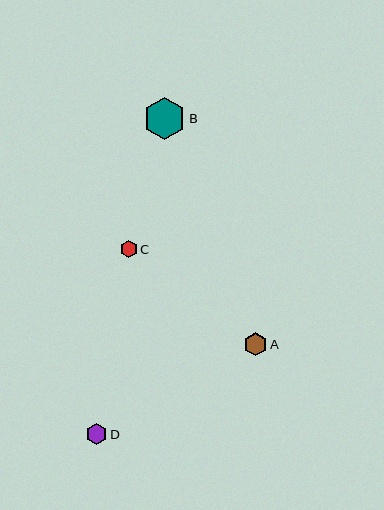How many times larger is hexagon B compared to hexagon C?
Hexagon B is approximately 2.5 times the size of hexagon C.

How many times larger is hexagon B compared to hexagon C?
Hexagon B is approximately 2.5 times the size of hexagon C.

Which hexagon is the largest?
Hexagon B is the largest with a size of approximately 42 pixels.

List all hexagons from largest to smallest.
From largest to smallest: B, A, D, C.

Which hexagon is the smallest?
Hexagon C is the smallest with a size of approximately 17 pixels.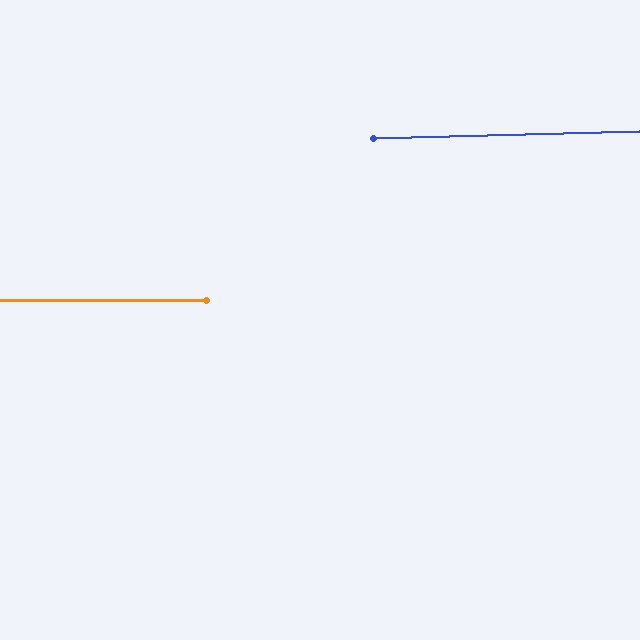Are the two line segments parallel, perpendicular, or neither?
Parallel — their directions differ by only 1.6°.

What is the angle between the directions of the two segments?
Approximately 2 degrees.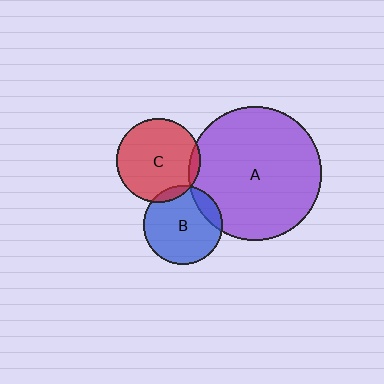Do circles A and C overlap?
Yes.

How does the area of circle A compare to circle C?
Approximately 2.5 times.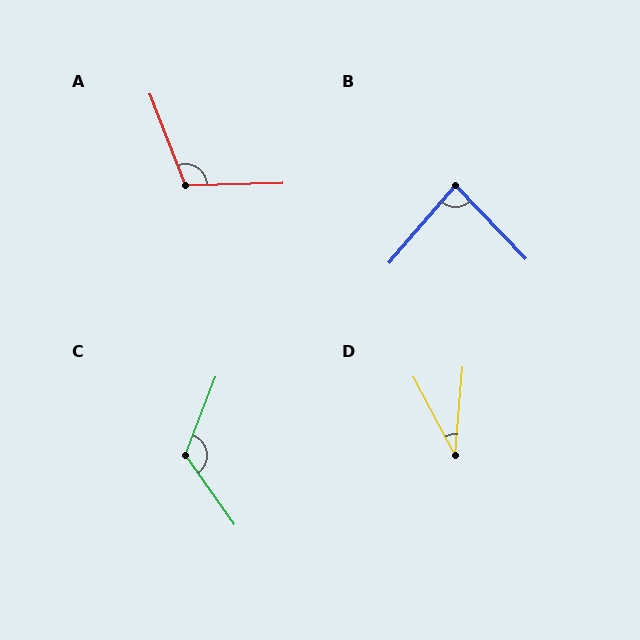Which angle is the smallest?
D, at approximately 33 degrees.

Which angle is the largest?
C, at approximately 124 degrees.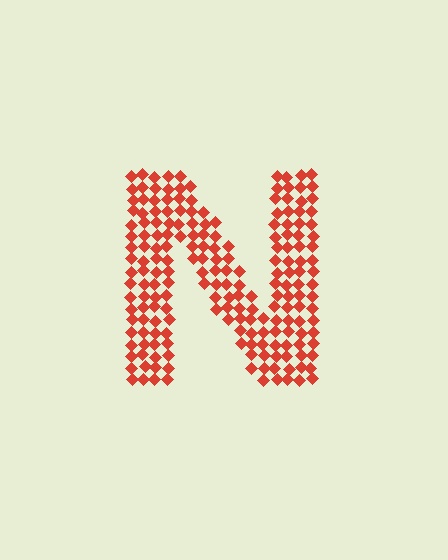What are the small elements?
The small elements are diamonds.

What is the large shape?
The large shape is the letter N.